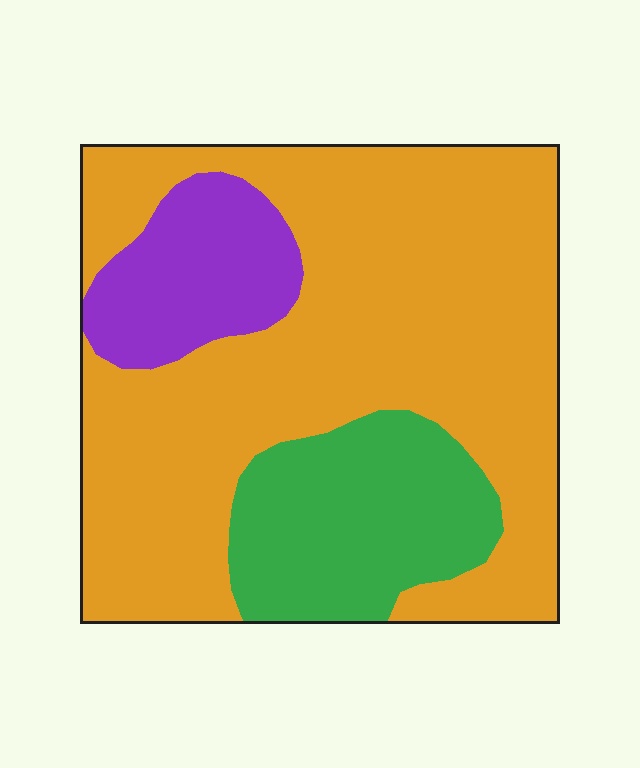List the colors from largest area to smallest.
From largest to smallest: orange, green, purple.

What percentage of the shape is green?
Green takes up about one fifth (1/5) of the shape.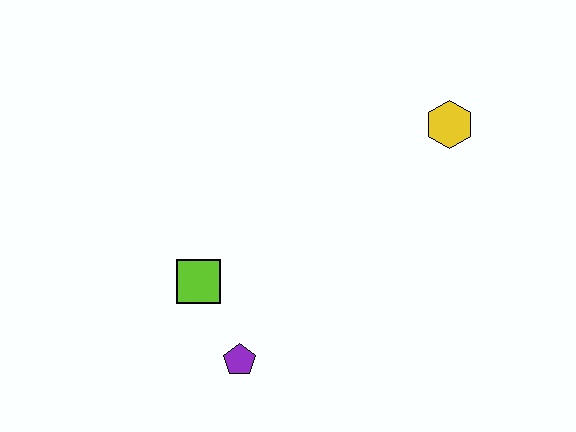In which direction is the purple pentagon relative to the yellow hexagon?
The purple pentagon is below the yellow hexagon.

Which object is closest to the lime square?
The purple pentagon is closest to the lime square.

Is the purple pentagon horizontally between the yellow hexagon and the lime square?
Yes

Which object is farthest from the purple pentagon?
The yellow hexagon is farthest from the purple pentagon.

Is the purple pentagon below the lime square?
Yes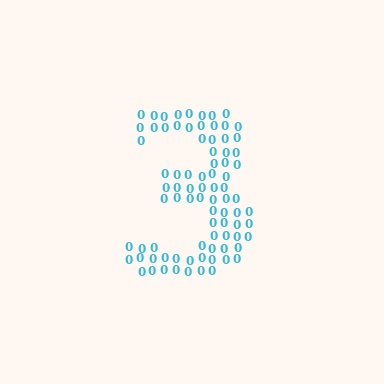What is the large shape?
The large shape is the digit 3.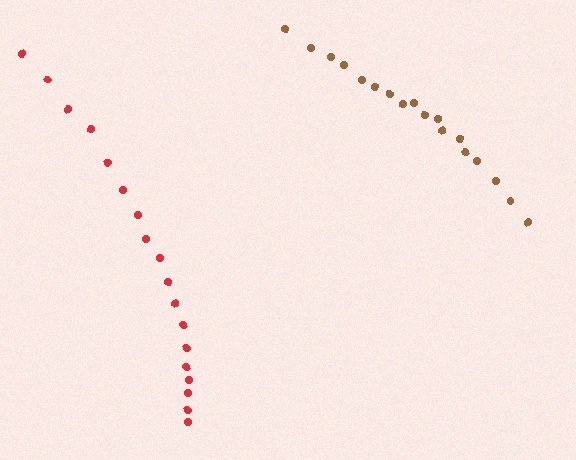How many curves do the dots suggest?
There are 2 distinct paths.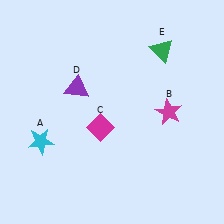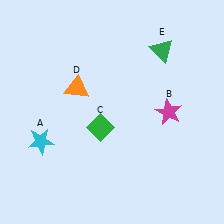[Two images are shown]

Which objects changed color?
C changed from magenta to green. D changed from purple to orange.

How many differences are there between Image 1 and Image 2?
There are 2 differences between the two images.